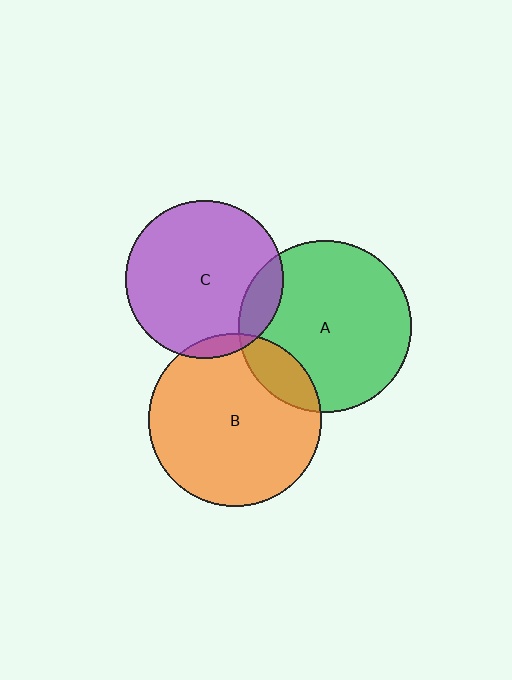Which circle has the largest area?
Circle B (orange).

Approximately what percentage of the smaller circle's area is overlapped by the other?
Approximately 5%.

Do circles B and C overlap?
Yes.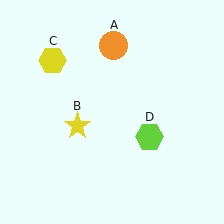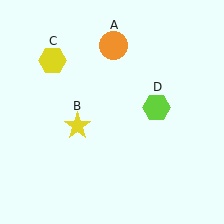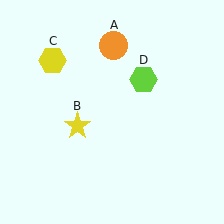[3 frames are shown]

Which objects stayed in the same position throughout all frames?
Orange circle (object A) and yellow star (object B) and yellow hexagon (object C) remained stationary.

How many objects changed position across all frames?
1 object changed position: lime hexagon (object D).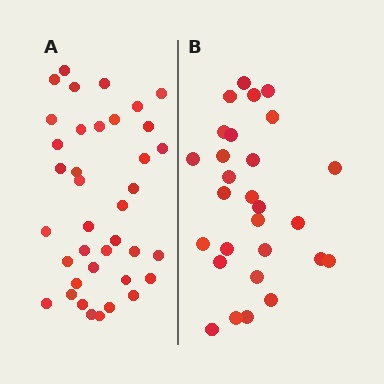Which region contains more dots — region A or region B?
Region A (the left region) has more dots.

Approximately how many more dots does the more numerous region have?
Region A has roughly 10 or so more dots than region B.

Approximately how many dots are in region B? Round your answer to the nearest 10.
About 30 dots. (The exact count is 28, which rounds to 30.)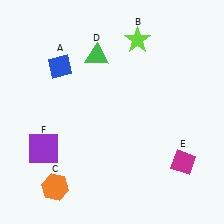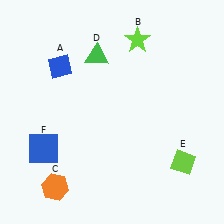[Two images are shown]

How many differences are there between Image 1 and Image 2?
There are 2 differences between the two images.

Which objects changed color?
E changed from magenta to lime. F changed from purple to blue.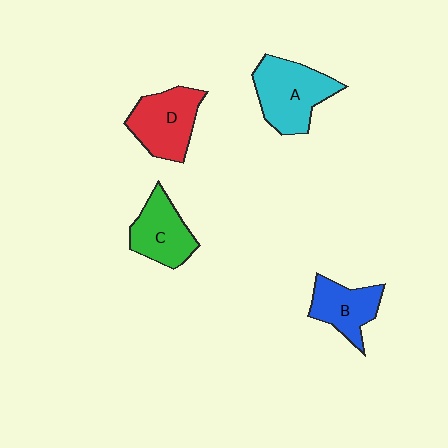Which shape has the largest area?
Shape A (cyan).